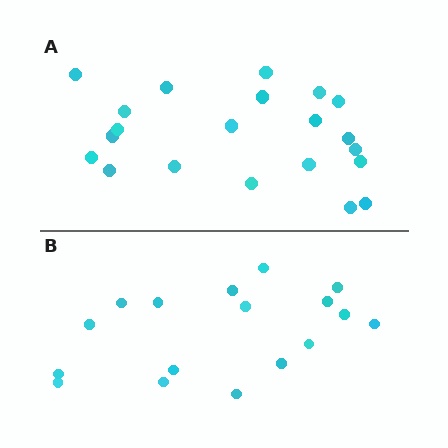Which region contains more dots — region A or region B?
Region A (the top region) has more dots.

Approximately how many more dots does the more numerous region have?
Region A has about 4 more dots than region B.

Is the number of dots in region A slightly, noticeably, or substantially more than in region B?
Region A has only slightly more — the two regions are fairly close. The ratio is roughly 1.2 to 1.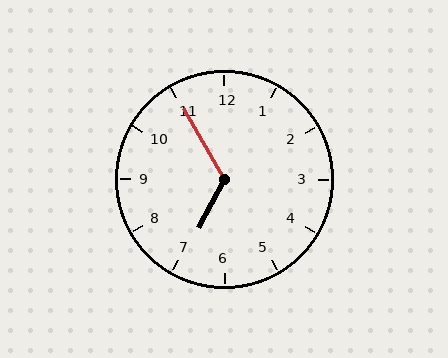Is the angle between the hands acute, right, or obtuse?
It is obtuse.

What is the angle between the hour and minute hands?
Approximately 122 degrees.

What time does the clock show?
6:55.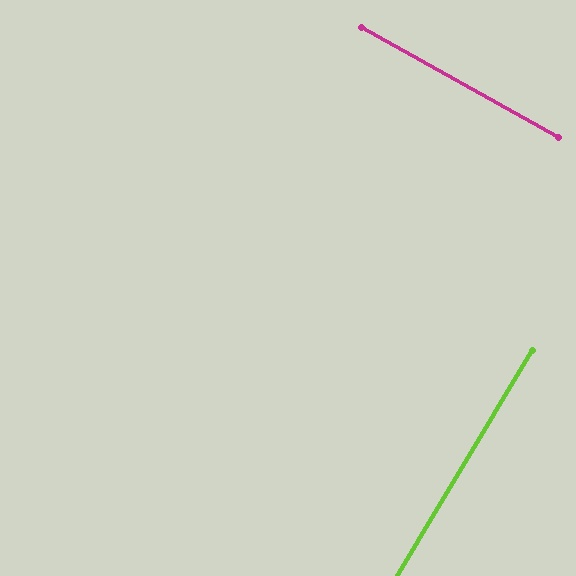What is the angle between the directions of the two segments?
Approximately 88 degrees.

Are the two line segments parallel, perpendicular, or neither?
Perpendicular — they meet at approximately 88°.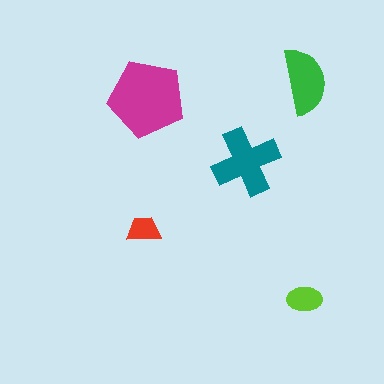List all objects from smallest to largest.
The red trapezoid, the lime ellipse, the green semicircle, the teal cross, the magenta pentagon.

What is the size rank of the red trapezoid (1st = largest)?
5th.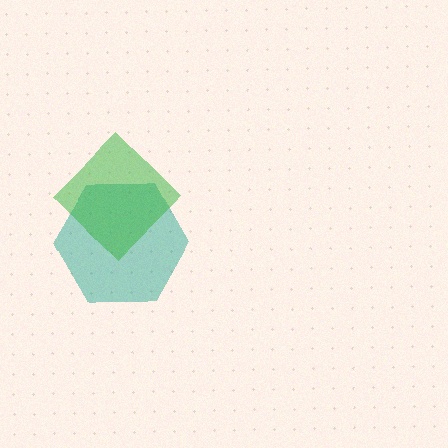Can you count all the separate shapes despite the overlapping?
Yes, there are 2 separate shapes.